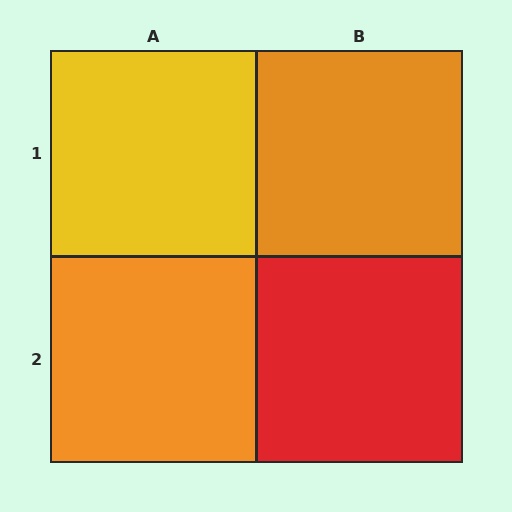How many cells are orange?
2 cells are orange.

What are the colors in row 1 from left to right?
Yellow, orange.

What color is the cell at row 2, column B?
Red.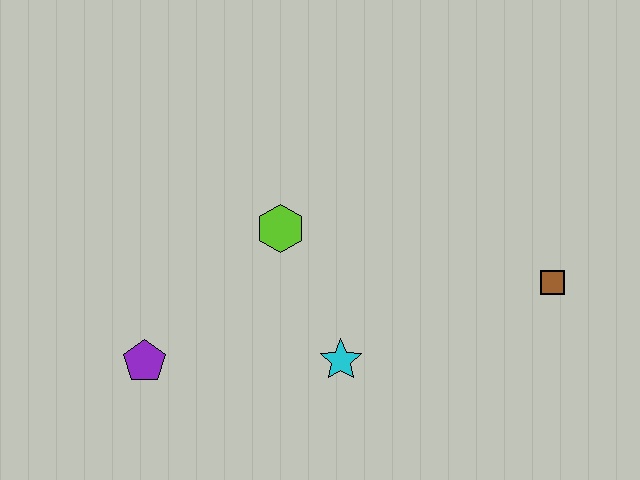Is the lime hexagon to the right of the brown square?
No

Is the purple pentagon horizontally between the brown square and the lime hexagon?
No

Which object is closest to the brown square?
The cyan star is closest to the brown square.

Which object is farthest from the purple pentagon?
The brown square is farthest from the purple pentagon.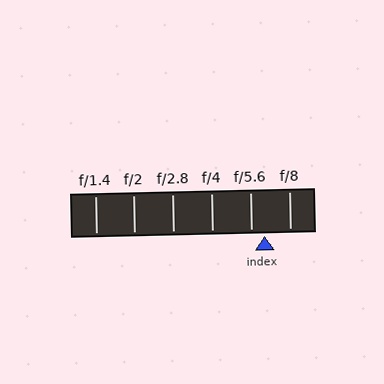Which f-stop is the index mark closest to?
The index mark is closest to f/5.6.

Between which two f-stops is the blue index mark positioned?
The index mark is between f/5.6 and f/8.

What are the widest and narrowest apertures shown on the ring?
The widest aperture shown is f/1.4 and the narrowest is f/8.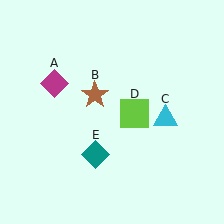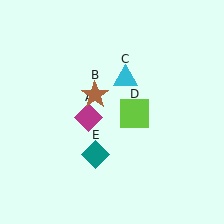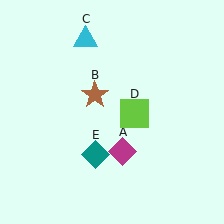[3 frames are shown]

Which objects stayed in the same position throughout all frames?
Brown star (object B) and lime square (object D) and teal diamond (object E) remained stationary.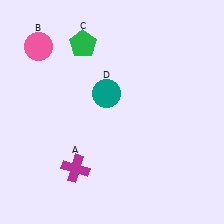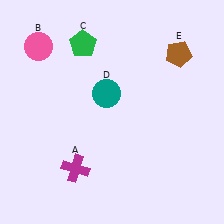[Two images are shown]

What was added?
A brown pentagon (E) was added in Image 2.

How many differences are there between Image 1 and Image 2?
There is 1 difference between the two images.